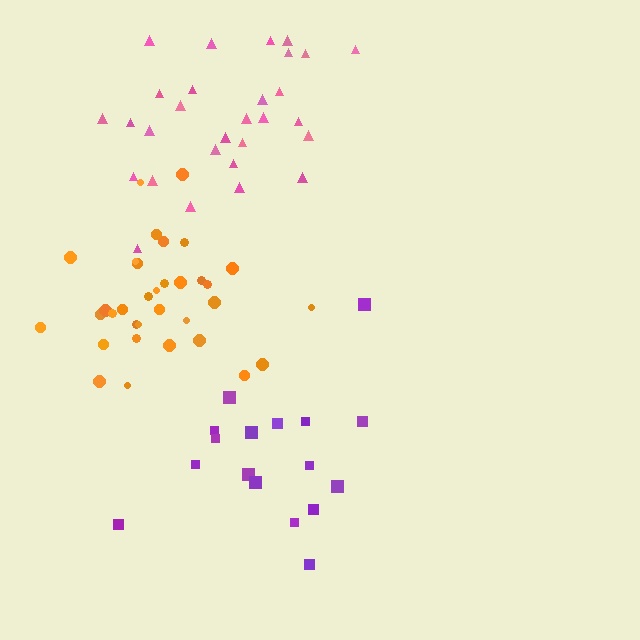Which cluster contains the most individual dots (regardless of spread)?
Orange (34).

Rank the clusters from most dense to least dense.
orange, pink, purple.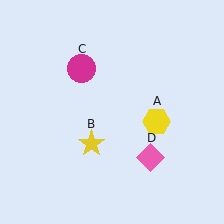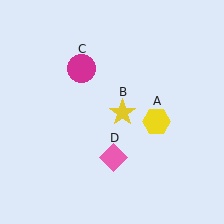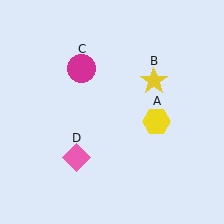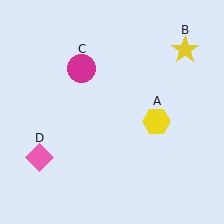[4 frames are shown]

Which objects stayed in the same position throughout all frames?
Yellow hexagon (object A) and magenta circle (object C) remained stationary.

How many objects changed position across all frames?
2 objects changed position: yellow star (object B), pink diamond (object D).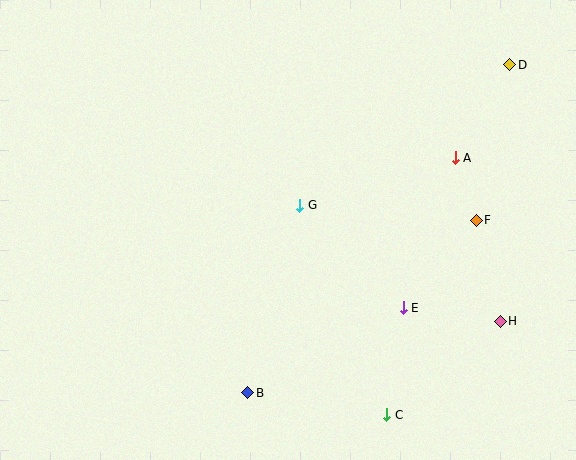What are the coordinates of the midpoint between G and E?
The midpoint between G and E is at (351, 257).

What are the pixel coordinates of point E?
Point E is at (403, 308).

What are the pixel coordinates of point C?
Point C is at (387, 415).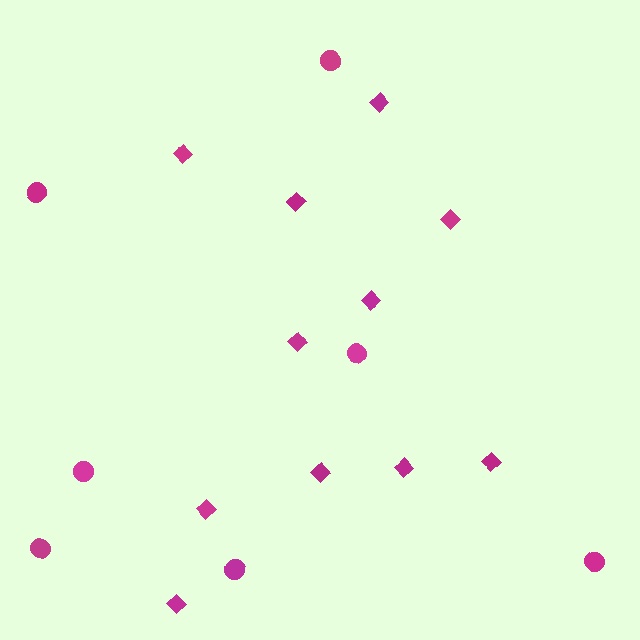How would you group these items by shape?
There are 2 groups: one group of circles (7) and one group of diamonds (11).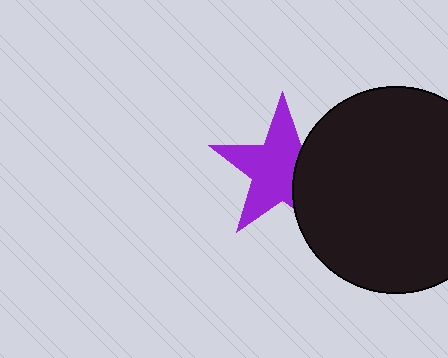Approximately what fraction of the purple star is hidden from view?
Roughly 32% of the purple star is hidden behind the black circle.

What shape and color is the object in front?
The object in front is a black circle.